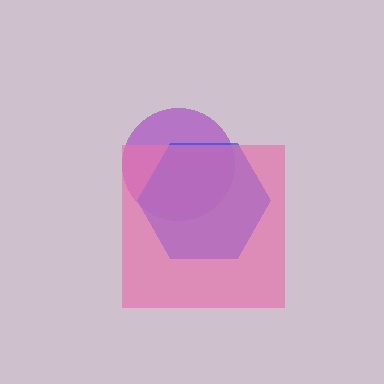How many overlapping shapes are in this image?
There are 3 overlapping shapes in the image.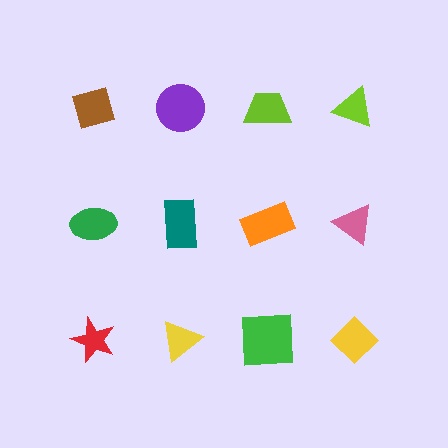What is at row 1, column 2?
A purple circle.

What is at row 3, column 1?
A red star.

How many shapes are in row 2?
4 shapes.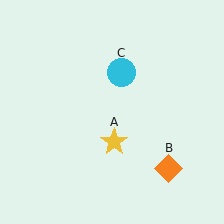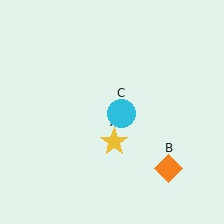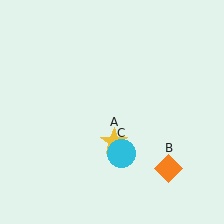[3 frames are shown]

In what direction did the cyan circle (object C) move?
The cyan circle (object C) moved down.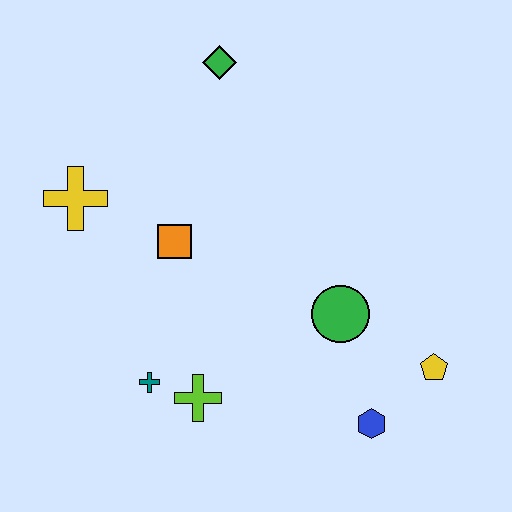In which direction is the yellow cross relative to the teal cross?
The yellow cross is above the teal cross.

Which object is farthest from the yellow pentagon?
The yellow cross is farthest from the yellow pentagon.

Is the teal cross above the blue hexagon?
Yes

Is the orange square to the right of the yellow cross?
Yes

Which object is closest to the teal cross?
The lime cross is closest to the teal cross.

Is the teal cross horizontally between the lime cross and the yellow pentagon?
No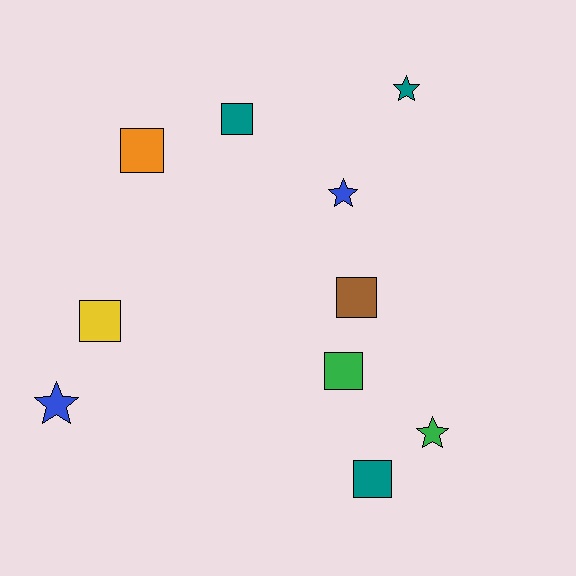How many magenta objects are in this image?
There are no magenta objects.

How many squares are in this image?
There are 6 squares.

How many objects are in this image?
There are 10 objects.